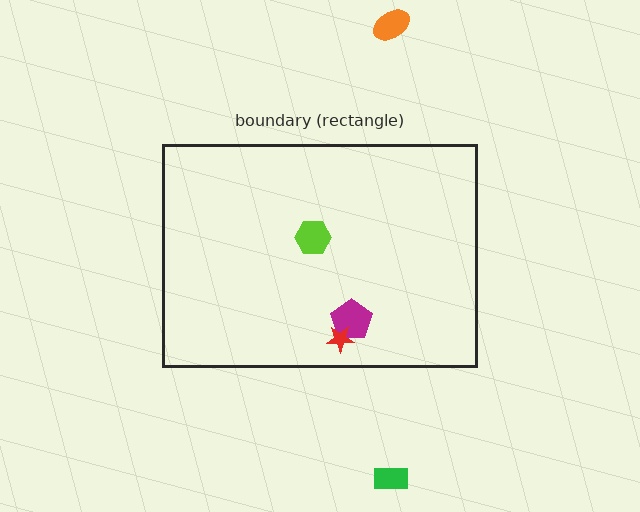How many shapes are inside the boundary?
3 inside, 2 outside.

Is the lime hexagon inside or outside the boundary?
Inside.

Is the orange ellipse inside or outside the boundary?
Outside.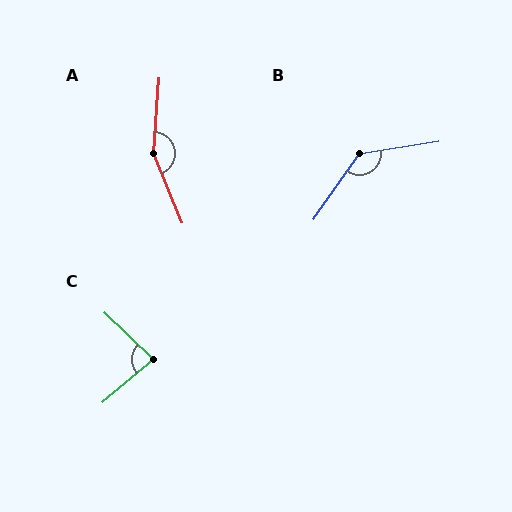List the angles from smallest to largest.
C (84°), B (134°), A (154°).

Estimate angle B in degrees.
Approximately 134 degrees.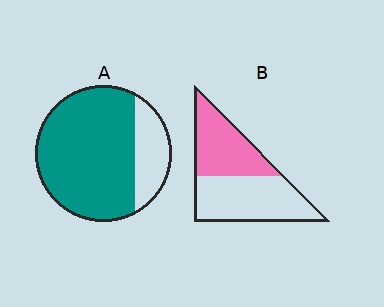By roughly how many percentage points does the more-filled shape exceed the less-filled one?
By roughly 35 percentage points (A over B).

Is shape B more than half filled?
No.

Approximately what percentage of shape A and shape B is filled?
A is approximately 80% and B is approximately 45%.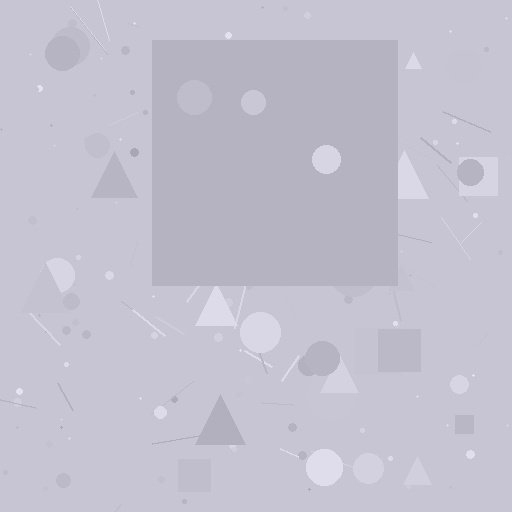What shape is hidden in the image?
A square is hidden in the image.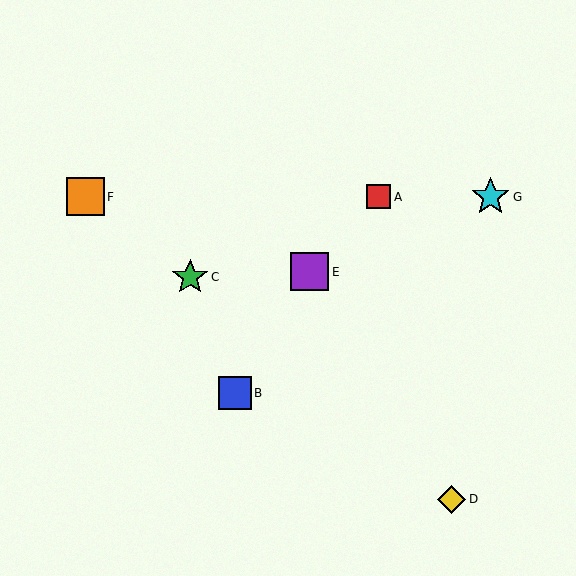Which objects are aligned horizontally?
Objects A, F, G are aligned horizontally.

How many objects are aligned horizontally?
3 objects (A, F, G) are aligned horizontally.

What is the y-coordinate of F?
Object F is at y≈197.